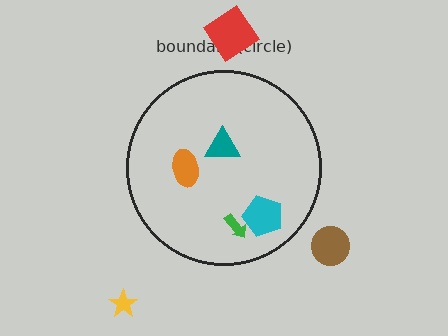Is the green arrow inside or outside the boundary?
Inside.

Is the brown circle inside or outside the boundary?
Outside.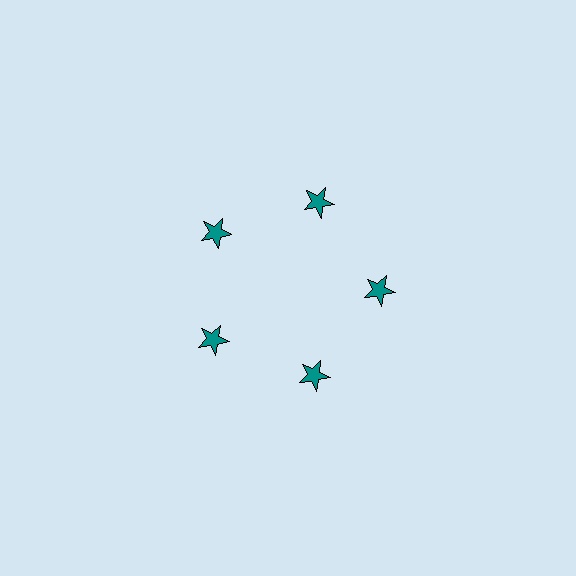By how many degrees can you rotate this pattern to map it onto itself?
The pattern maps onto itself every 72 degrees of rotation.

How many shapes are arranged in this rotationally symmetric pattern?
There are 5 shapes, arranged in 5 groups of 1.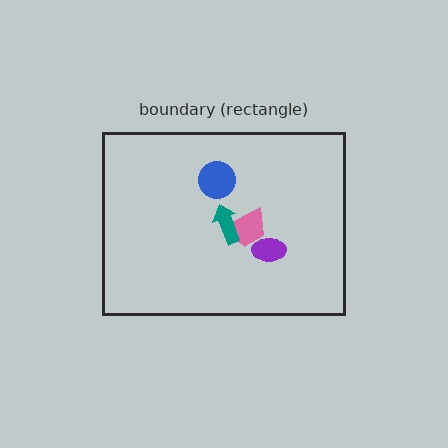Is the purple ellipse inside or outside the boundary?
Inside.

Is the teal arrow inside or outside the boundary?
Inside.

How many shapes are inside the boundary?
4 inside, 0 outside.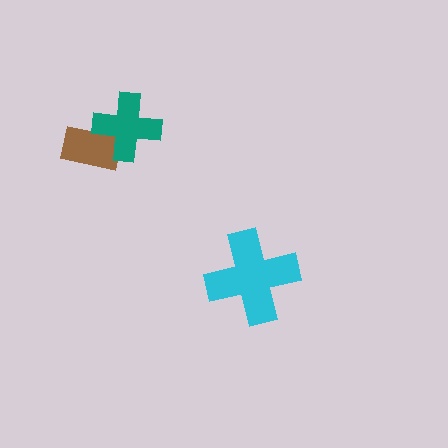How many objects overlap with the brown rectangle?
1 object overlaps with the brown rectangle.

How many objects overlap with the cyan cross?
0 objects overlap with the cyan cross.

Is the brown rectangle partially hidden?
Yes, it is partially covered by another shape.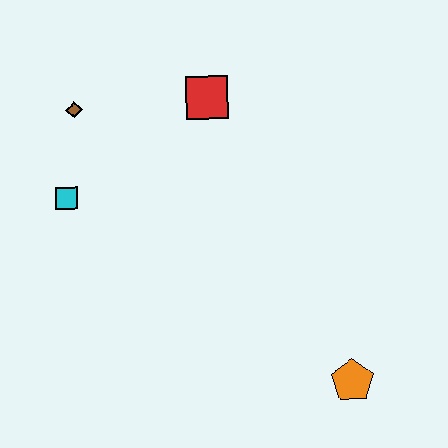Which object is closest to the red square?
The brown diamond is closest to the red square.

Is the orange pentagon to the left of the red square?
No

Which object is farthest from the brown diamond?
The orange pentagon is farthest from the brown diamond.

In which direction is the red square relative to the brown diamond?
The red square is to the right of the brown diamond.